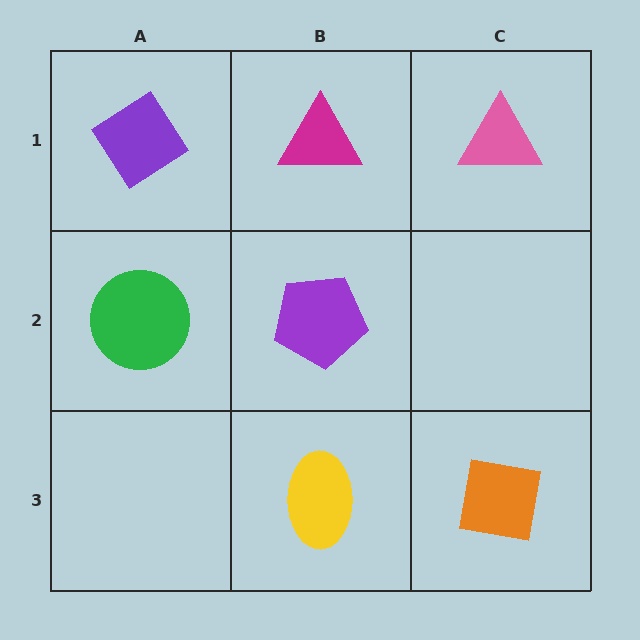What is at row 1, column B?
A magenta triangle.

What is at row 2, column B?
A purple pentagon.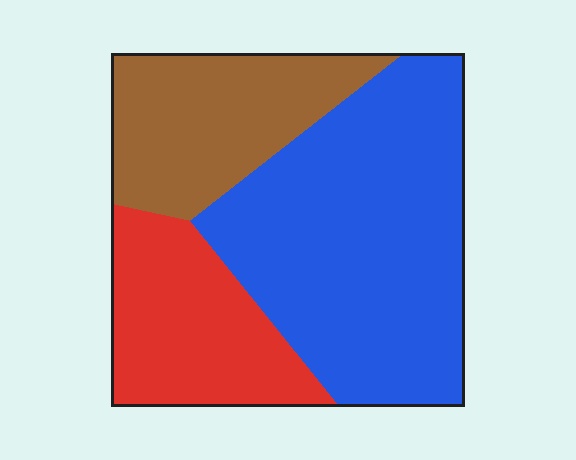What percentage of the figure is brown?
Brown takes up less than a quarter of the figure.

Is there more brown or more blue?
Blue.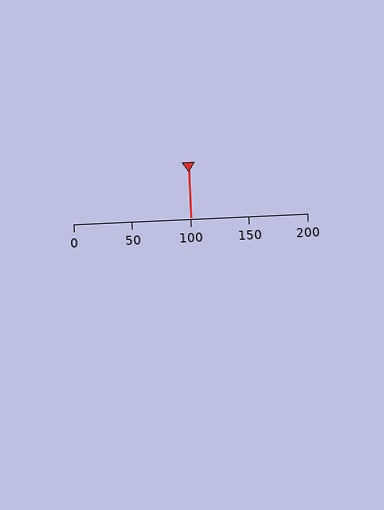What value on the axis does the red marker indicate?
The marker indicates approximately 100.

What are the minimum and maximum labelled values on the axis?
The axis runs from 0 to 200.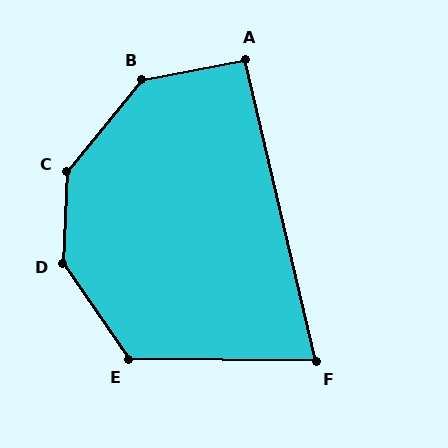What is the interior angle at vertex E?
Approximately 125 degrees (obtuse).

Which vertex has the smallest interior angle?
F, at approximately 76 degrees.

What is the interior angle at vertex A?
Approximately 92 degrees (approximately right).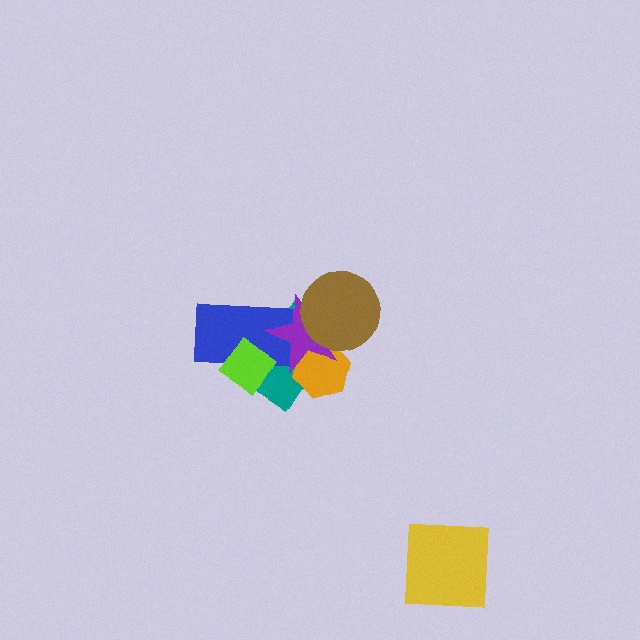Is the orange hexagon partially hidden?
Yes, it is partially covered by another shape.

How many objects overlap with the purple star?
4 objects overlap with the purple star.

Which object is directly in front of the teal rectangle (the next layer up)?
The blue rectangle is directly in front of the teal rectangle.